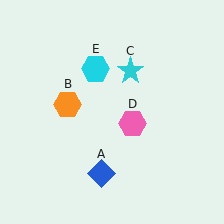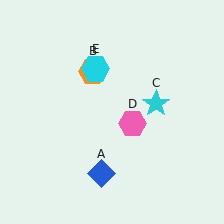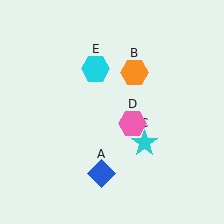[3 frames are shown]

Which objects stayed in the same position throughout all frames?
Blue diamond (object A) and pink hexagon (object D) and cyan hexagon (object E) remained stationary.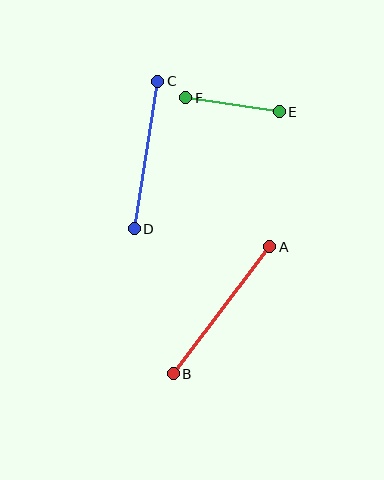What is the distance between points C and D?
The distance is approximately 149 pixels.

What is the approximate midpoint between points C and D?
The midpoint is at approximately (146, 155) pixels.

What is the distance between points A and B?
The distance is approximately 160 pixels.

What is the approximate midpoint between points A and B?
The midpoint is at approximately (221, 310) pixels.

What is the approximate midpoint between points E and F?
The midpoint is at approximately (233, 105) pixels.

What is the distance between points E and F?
The distance is approximately 95 pixels.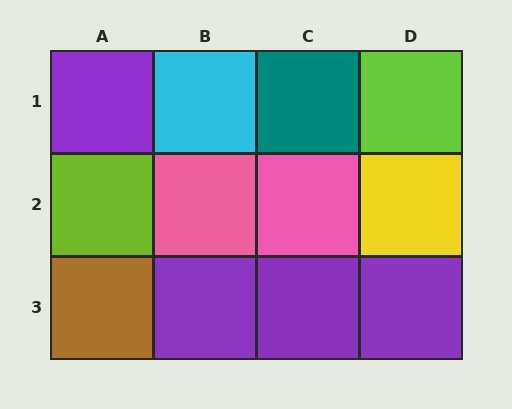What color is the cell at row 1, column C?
Teal.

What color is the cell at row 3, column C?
Purple.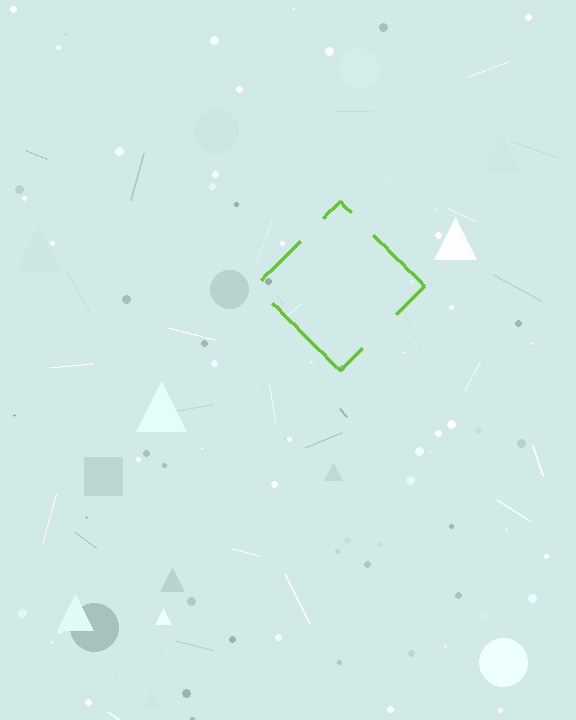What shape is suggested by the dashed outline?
The dashed outline suggests a diamond.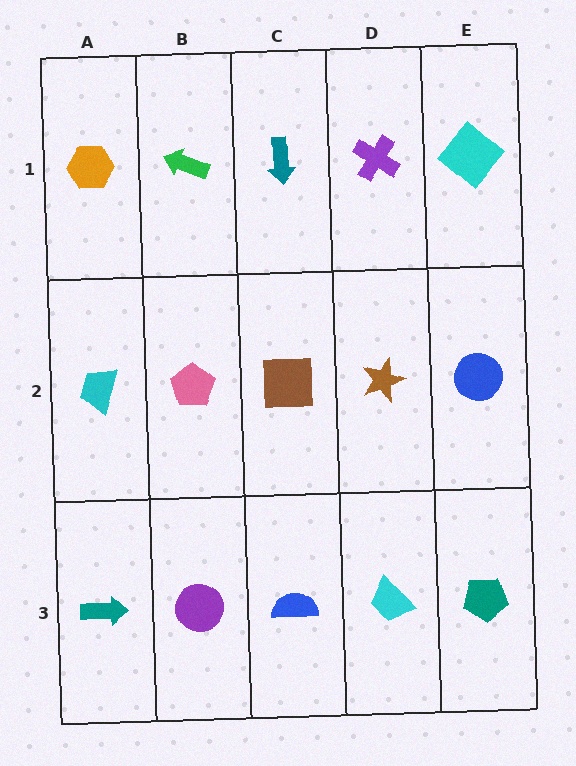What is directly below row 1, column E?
A blue circle.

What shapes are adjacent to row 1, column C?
A brown square (row 2, column C), a green arrow (row 1, column B), a purple cross (row 1, column D).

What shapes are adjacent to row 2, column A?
An orange hexagon (row 1, column A), a teal arrow (row 3, column A), a pink pentagon (row 2, column B).